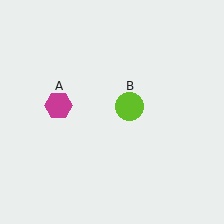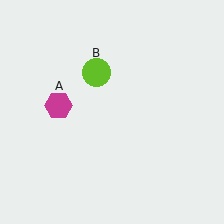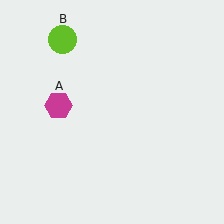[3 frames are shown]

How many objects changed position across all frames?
1 object changed position: lime circle (object B).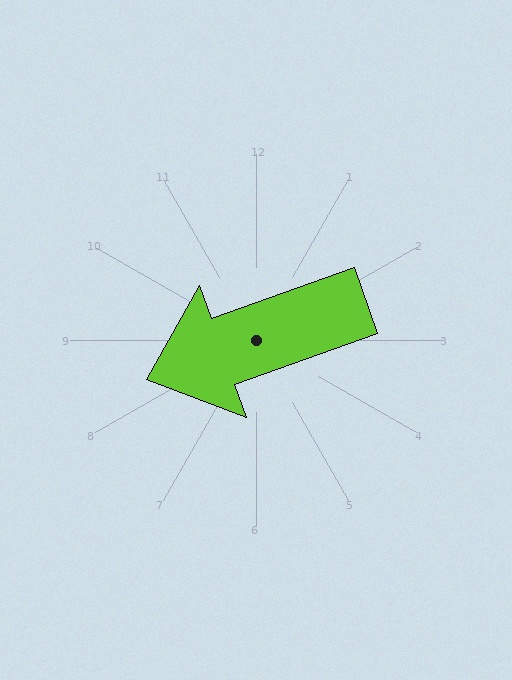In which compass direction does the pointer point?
West.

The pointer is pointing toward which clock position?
Roughly 8 o'clock.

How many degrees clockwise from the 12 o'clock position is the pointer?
Approximately 250 degrees.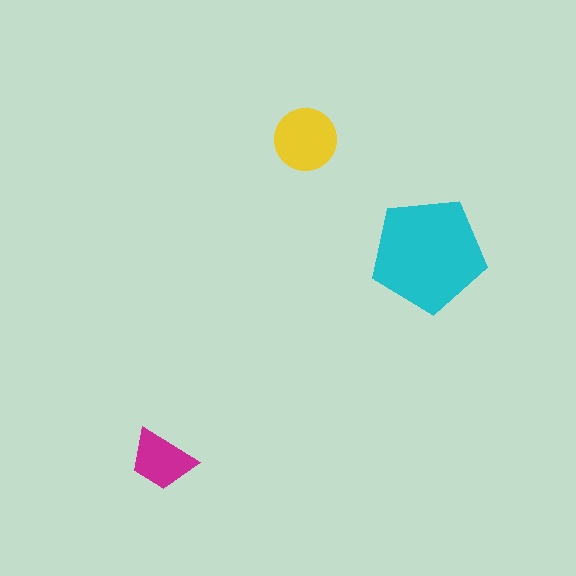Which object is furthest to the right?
The cyan pentagon is rightmost.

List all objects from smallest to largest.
The magenta trapezoid, the yellow circle, the cyan pentagon.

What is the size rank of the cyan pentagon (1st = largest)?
1st.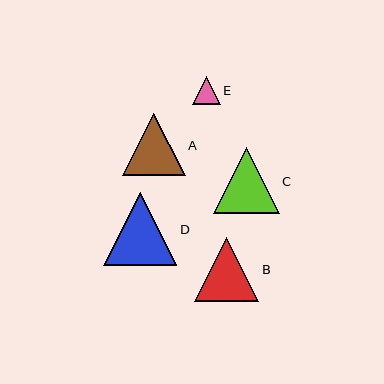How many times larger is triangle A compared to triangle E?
Triangle A is approximately 2.2 times the size of triangle E.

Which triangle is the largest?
Triangle D is the largest with a size of approximately 73 pixels.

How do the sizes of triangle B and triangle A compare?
Triangle B and triangle A are approximately the same size.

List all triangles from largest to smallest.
From largest to smallest: D, C, B, A, E.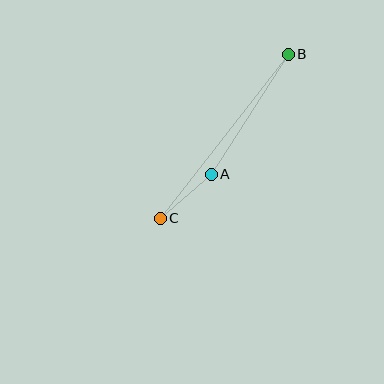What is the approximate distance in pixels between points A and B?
The distance between A and B is approximately 143 pixels.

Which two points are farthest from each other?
Points B and C are farthest from each other.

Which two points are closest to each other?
Points A and C are closest to each other.